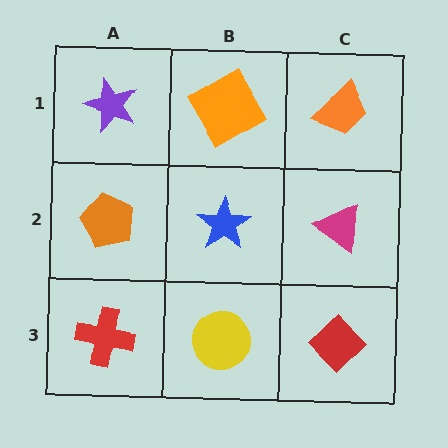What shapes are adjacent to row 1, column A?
An orange pentagon (row 2, column A), an orange diamond (row 1, column B).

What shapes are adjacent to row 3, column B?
A blue star (row 2, column B), a red cross (row 3, column A), a red diamond (row 3, column C).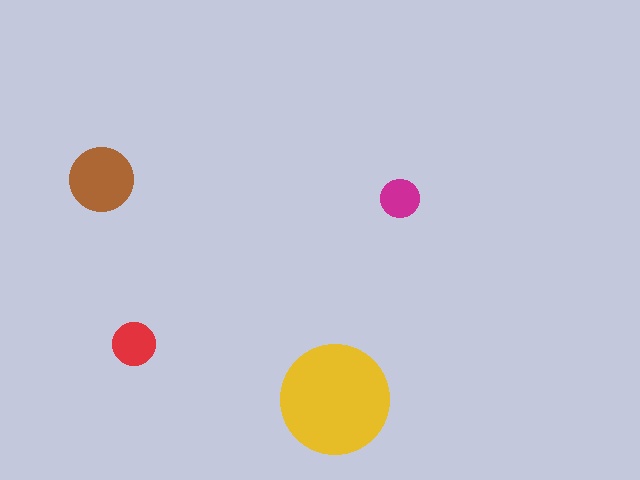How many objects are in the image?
There are 4 objects in the image.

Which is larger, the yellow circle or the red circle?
The yellow one.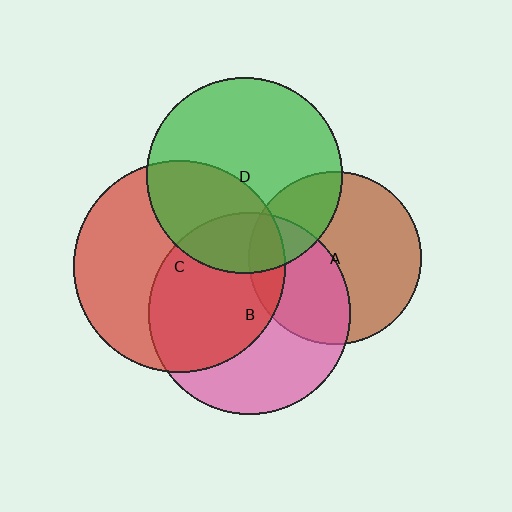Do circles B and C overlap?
Yes.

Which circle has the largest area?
Circle C (red).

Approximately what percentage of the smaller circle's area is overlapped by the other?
Approximately 50%.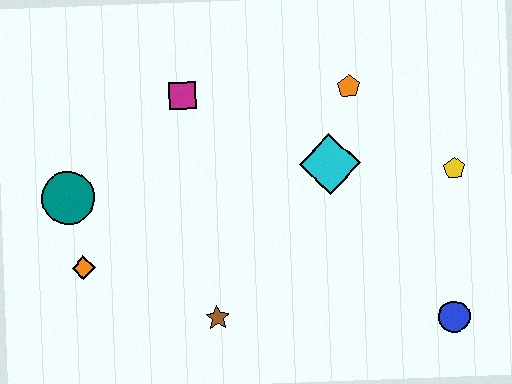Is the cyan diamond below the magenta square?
Yes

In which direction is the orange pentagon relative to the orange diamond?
The orange pentagon is to the right of the orange diamond.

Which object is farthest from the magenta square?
The blue circle is farthest from the magenta square.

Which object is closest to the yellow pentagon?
The cyan diamond is closest to the yellow pentagon.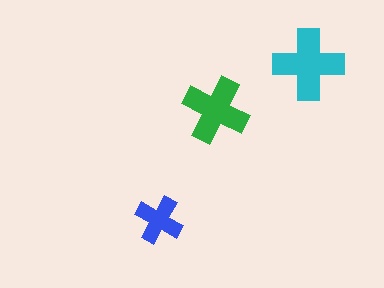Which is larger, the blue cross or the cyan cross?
The cyan one.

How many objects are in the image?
There are 3 objects in the image.